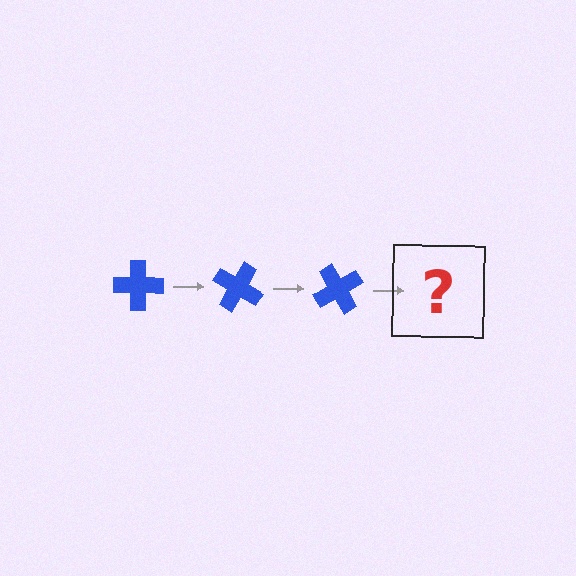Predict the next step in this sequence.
The next step is a blue cross rotated 90 degrees.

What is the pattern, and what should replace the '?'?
The pattern is that the cross rotates 30 degrees each step. The '?' should be a blue cross rotated 90 degrees.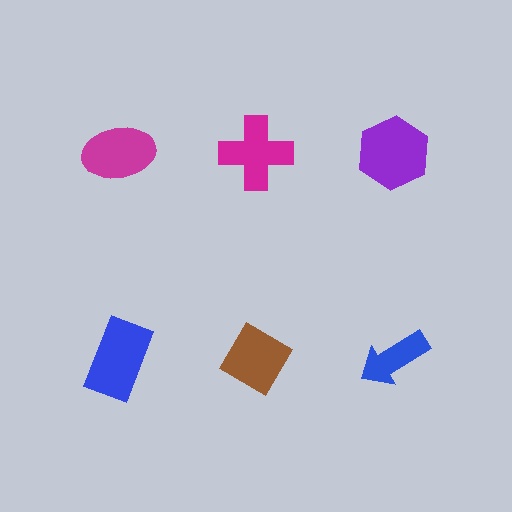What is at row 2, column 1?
A blue rectangle.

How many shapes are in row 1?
3 shapes.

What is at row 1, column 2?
A magenta cross.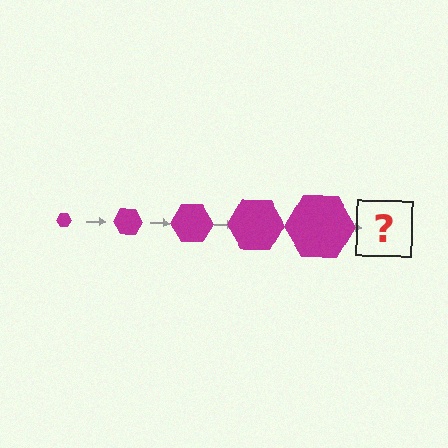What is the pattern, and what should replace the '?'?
The pattern is that the hexagon gets progressively larger each step. The '?' should be a magenta hexagon, larger than the previous one.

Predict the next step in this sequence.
The next step is a magenta hexagon, larger than the previous one.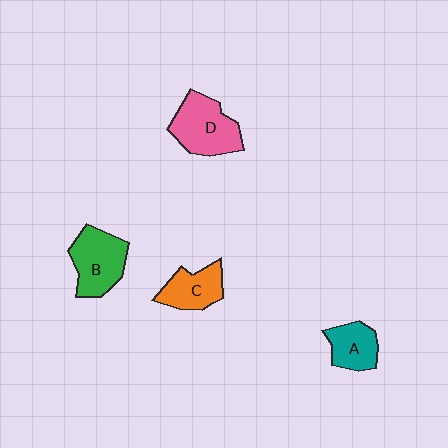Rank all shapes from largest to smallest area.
From largest to smallest: D (pink), B (green), C (orange), A (teal).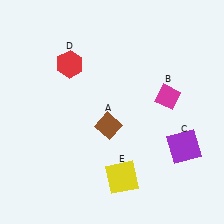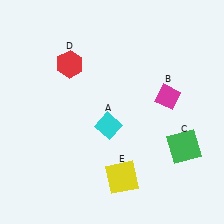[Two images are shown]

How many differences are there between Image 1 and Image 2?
There are 2 differences between the two images.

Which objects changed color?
A changed from brown to cyan. C changed from purple to green.